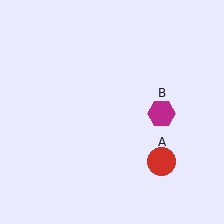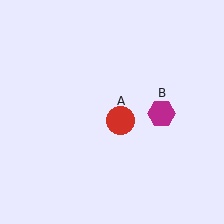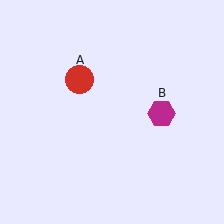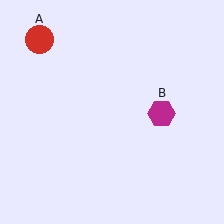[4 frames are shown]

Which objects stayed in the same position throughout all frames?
Magenta hexagon (object B) remained stationary.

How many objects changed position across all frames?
1 object changed position: red circle (object A).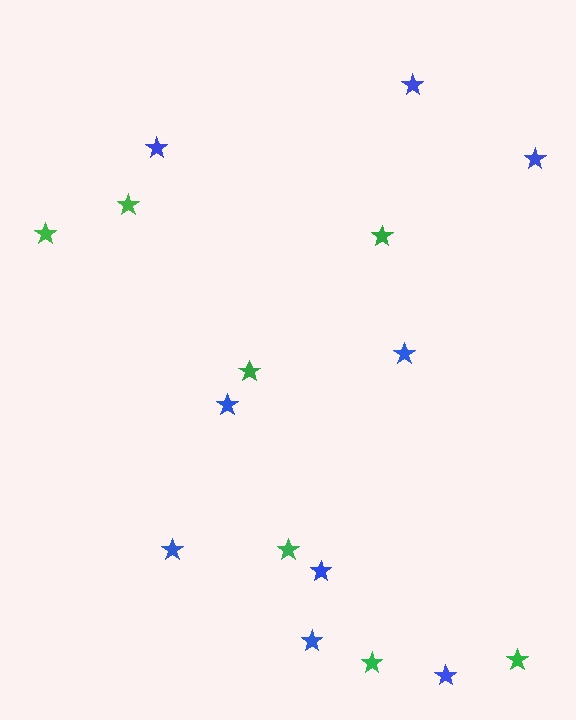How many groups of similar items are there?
There are 2 groups: one group of green stars (7) and one group of blue stars (9).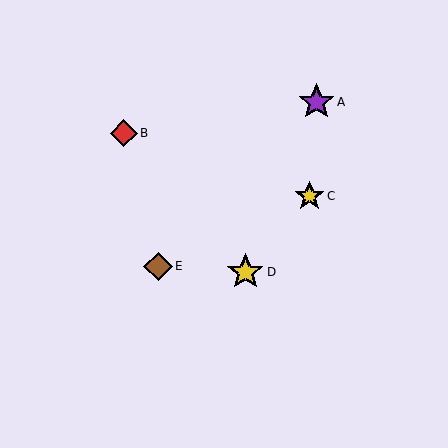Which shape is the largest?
The yellow star (labeled D) is the largest.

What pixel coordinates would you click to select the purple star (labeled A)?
Click at (316, 102) to select the purple star A.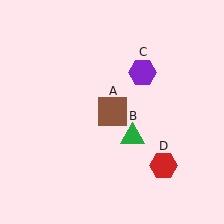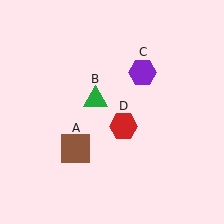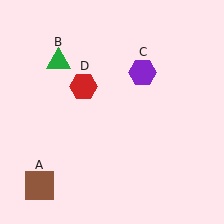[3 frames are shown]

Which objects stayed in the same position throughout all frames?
Purple hexagon (object C) remained stationary.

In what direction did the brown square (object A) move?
The brown square (object A) moved down and to the left.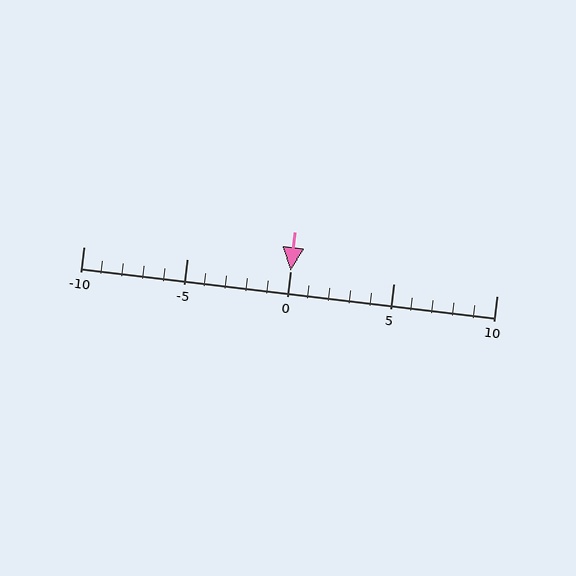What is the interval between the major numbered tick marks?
The major tick marks are spaced 5 units apart.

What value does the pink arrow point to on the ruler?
The pink arrow points to approximately 0.